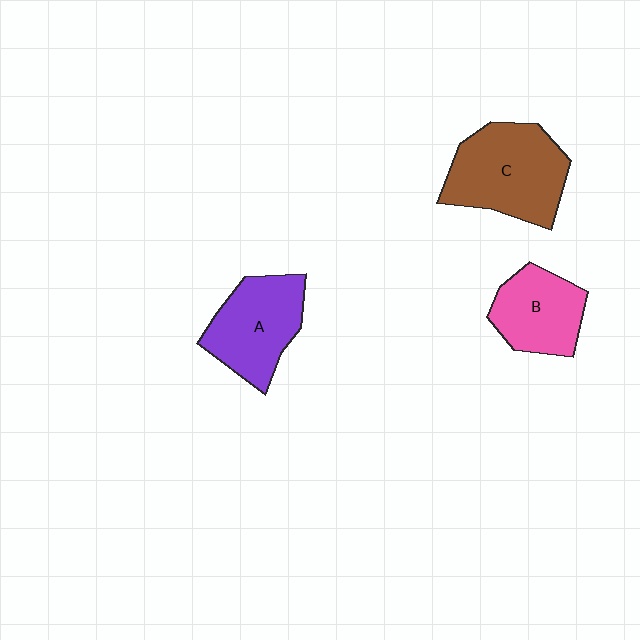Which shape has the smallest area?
Shape B (pink).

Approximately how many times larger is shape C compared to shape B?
Approximately 1.5 times.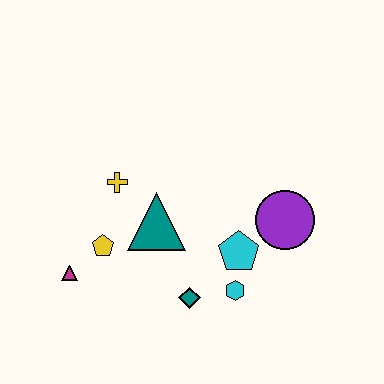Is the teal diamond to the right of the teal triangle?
Yes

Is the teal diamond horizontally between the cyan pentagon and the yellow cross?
Yes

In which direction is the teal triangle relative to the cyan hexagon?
The teal triangle is to the left of the cyan hexagon.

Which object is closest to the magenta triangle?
The yellow pentagon is closest to the magenta triangle.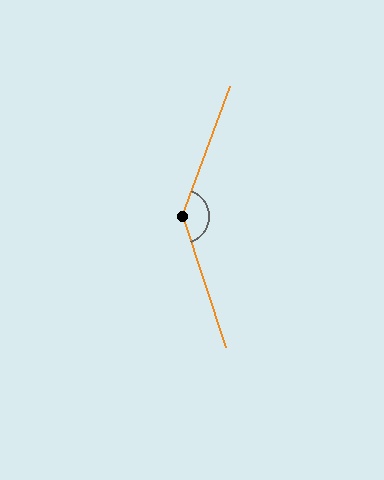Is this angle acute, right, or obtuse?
It is obtuse.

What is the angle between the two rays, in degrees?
Approximately 142 degrees.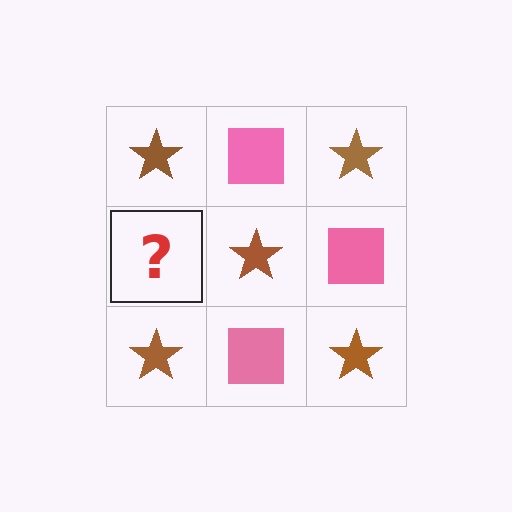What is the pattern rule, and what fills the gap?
The rule is that it alternates brown star and pink square in a checkerboard pattern. The gap should be filled with a pink square.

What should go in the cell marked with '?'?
The missing cell should contain a pink square.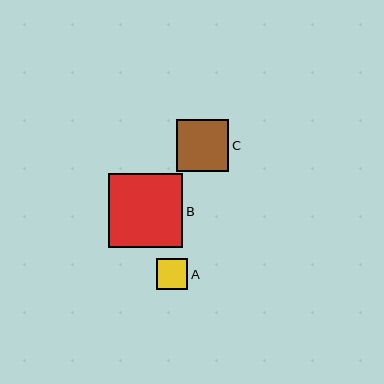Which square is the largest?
Square B is the largest with a size of approximately 74 pixels.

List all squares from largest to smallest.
From largest to smallest: B, C, A.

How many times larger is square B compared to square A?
Square B is approximately 2.3 times the size of square A.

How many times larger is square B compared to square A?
Square B is approximately 2.3 times the size of square A.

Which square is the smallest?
Square A is the smallest with a size of approximately 32 pixels.